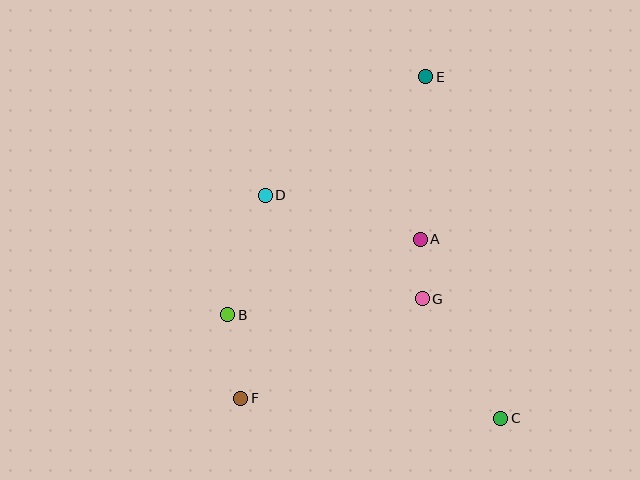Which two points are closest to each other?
Points A and G are closest to each other.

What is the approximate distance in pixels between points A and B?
The distance between A and B is approximately 207 pixels.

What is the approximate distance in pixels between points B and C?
The distance between B and C is approximately 292 pixels.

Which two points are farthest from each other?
Points E and F are farthest from each other.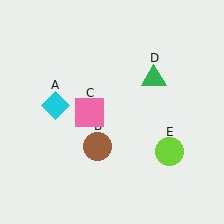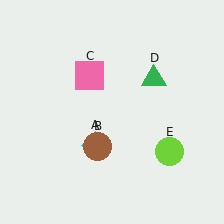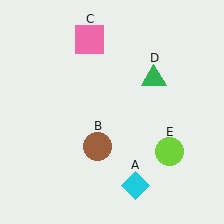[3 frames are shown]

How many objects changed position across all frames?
2 objects changed position: cyan diamond (object A), pink square (object C).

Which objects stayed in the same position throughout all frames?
Brown circle (object B) and green triangle (object D) and lime circle (object E) remained stationary.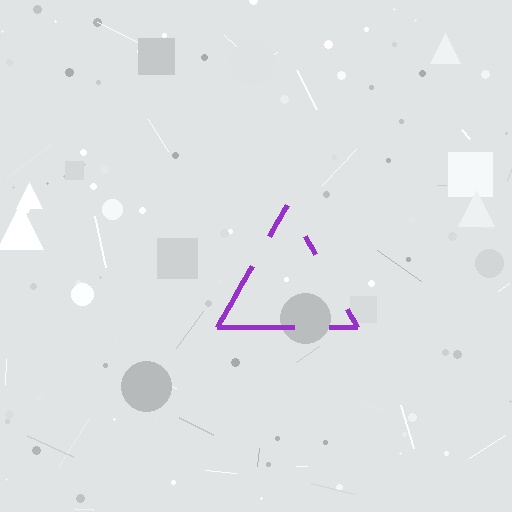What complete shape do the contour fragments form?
The contour fragments form a triangle.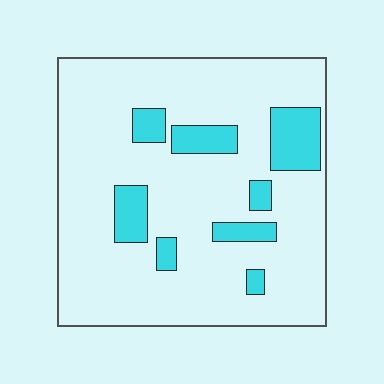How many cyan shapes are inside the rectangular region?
8.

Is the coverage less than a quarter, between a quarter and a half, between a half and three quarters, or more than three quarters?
Less than a quarter.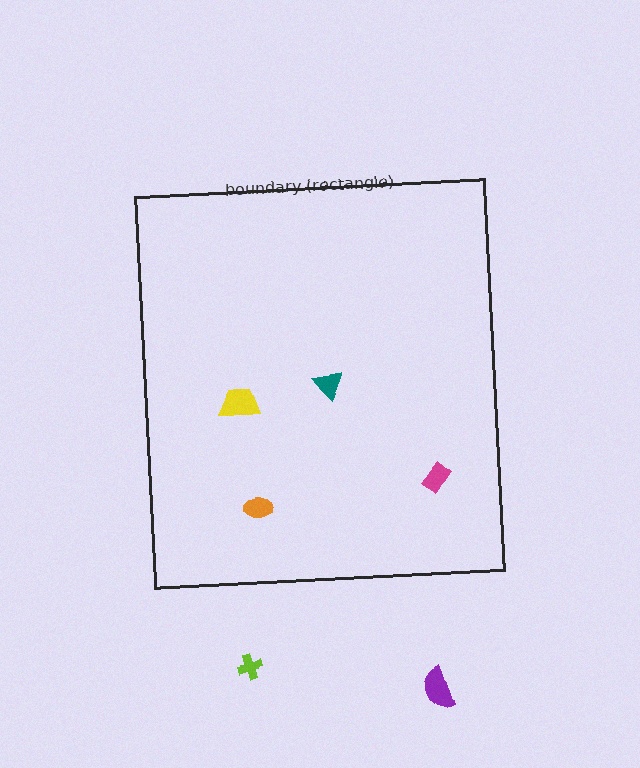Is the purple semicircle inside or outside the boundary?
Outside.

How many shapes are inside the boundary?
4 inside, 2 outside.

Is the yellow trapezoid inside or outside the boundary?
Inside.